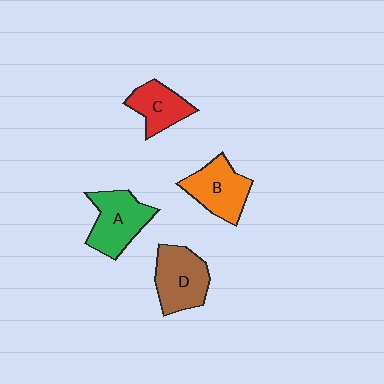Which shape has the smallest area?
Shape C (red).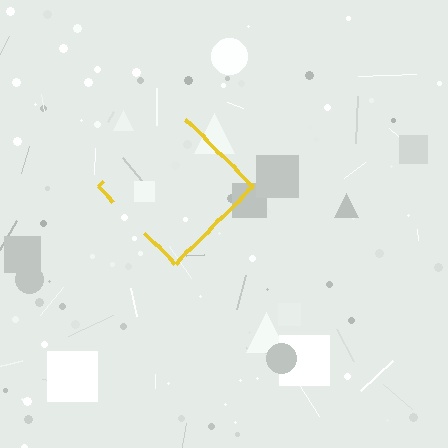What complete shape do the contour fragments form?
The contour fragments form a diamond.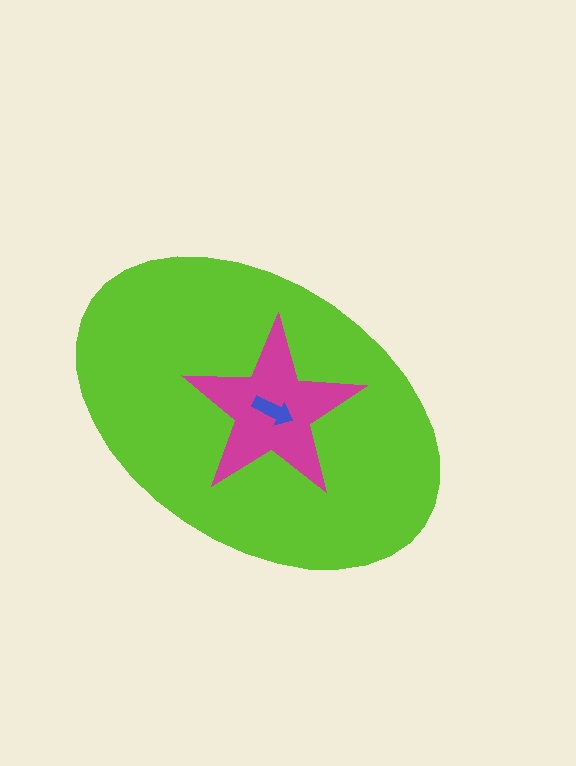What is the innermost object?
The blue arrow.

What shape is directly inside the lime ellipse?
The magenta star.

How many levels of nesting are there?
3.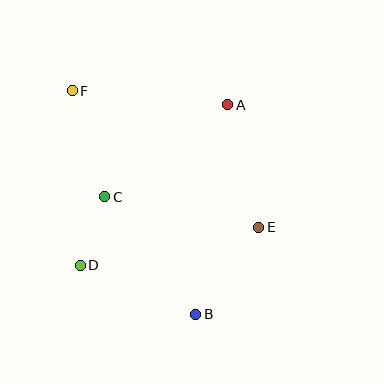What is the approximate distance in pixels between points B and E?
The distance between B and E is approximately 107 pixels.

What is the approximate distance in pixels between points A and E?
The distance between A and E is approximately 127 pixels.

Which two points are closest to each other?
Points C and D are closest to each other.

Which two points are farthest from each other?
Points B and F are farthest from each other.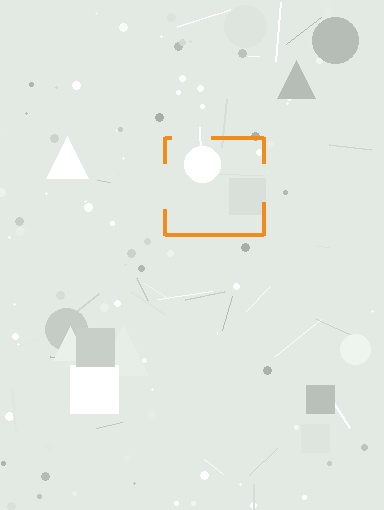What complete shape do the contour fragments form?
The contour fragments form a square.